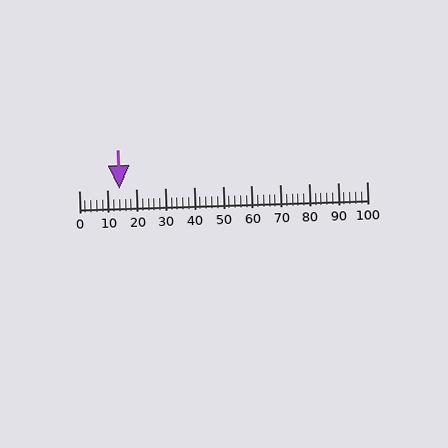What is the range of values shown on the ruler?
The ruler shows values from 0 to 100.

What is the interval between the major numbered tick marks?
The major tick marks are spaced 10 units apart.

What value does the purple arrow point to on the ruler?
The purple arrow points to approximately 14.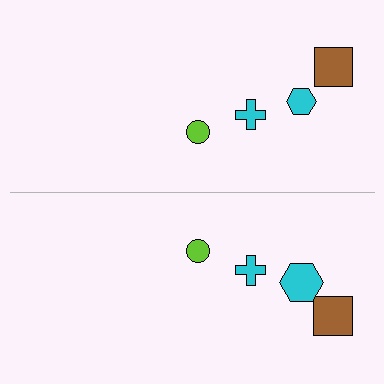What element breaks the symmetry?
The cyan hexagon on the bottom side has a different size than its mirror counterpart.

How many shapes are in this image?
There are 8 shapes in this image.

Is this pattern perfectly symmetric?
No, the pattern is not perfectly symmetric. The cyan hexagon on the bottom side has a different size than its mirror counterpart.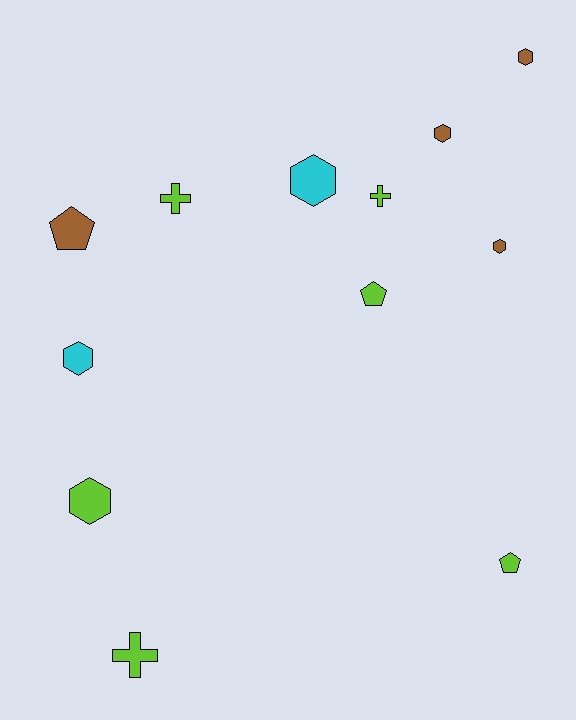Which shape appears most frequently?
Hexagon, with 6 objects.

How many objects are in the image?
There are 12 objects.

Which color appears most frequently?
Lime, with 6 objects.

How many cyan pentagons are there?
There are no cyan pentagons.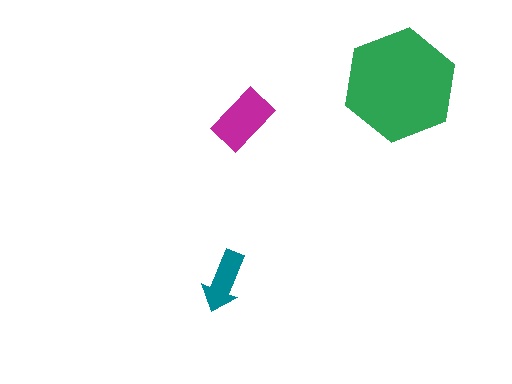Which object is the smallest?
The teal arrow.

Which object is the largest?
The green hexagon.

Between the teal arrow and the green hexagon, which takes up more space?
The green hexagon.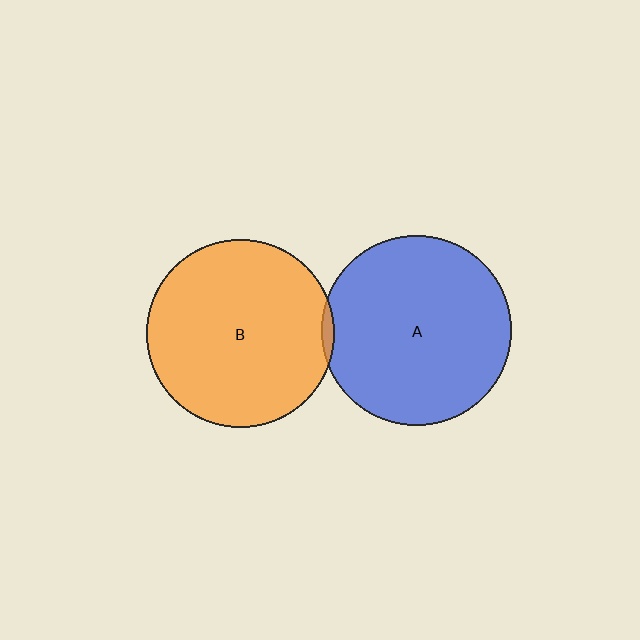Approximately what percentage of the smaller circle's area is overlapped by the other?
Approximately 5%.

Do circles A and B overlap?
Yes.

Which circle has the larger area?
Circle A (blue).